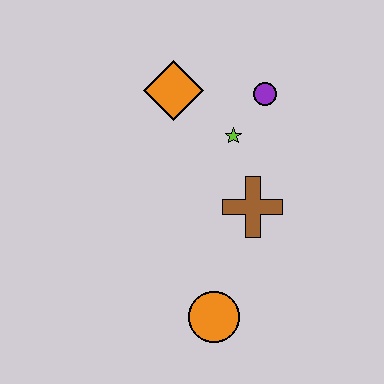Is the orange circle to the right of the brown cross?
No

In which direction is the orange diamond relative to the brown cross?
The orange diamond is above the brown cross.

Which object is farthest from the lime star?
The orange circle is farthest from the lime star.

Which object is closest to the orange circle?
The brown cross is closest to the orange circle.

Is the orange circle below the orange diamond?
Yes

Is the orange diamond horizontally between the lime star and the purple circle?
No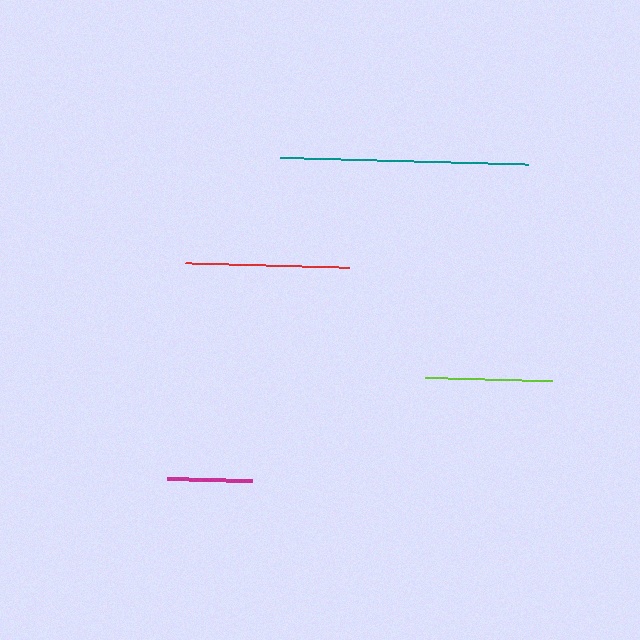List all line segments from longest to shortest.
From longest to shortest: teal, red, lime, magenta.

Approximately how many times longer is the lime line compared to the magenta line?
The lime line is approximately 1.5 times the length of the magenta line.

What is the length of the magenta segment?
The magenta segment is approximately 85 pixels long.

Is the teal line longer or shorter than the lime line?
The teal line is longer than the lime line.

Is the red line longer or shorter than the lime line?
The red line is longer than the lime line.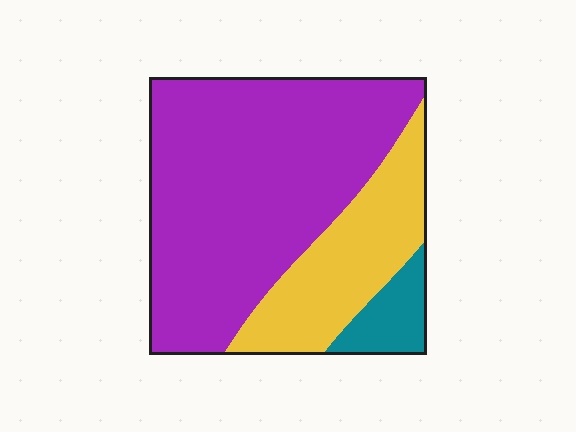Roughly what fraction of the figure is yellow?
Yellow covers about 25% of the figure.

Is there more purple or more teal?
Purple.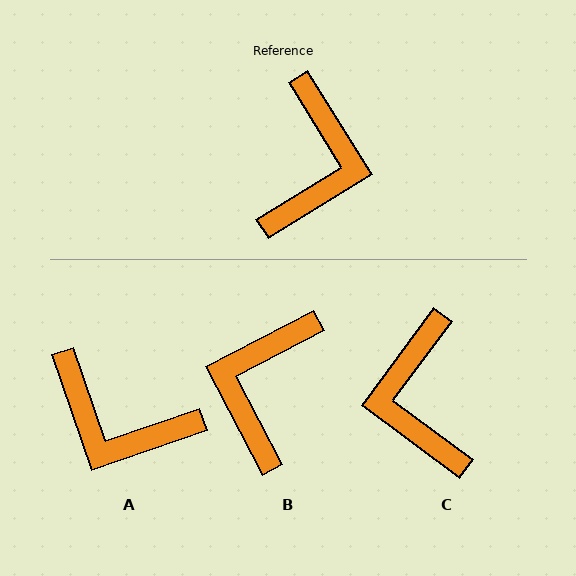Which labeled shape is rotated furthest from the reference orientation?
B, about 176 degrees away.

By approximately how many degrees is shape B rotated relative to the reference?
Approximately 176 degrees counter-clockwise.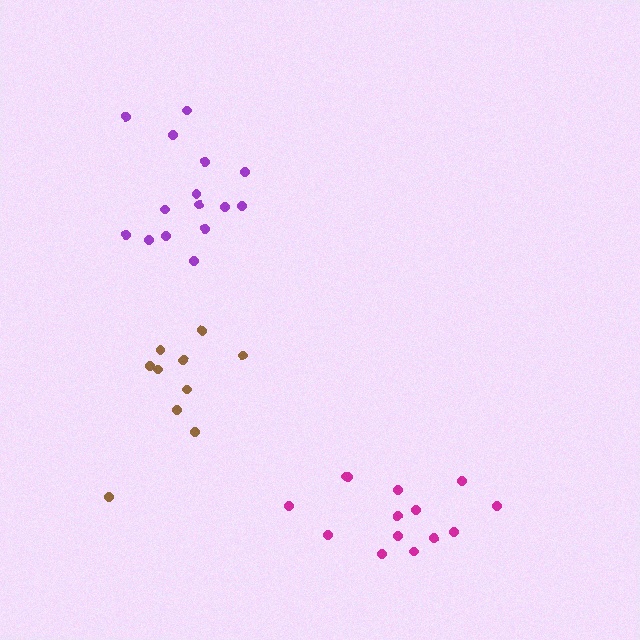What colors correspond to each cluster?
The clusters are colored: brown, magenta, purple.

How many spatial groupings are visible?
There are 3 spatial groupings.